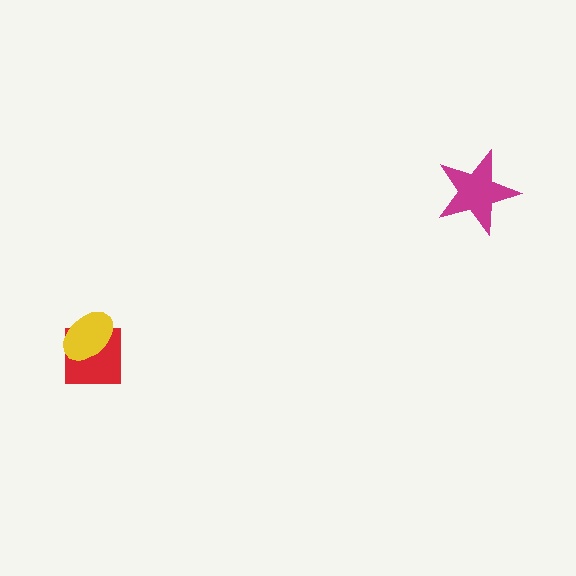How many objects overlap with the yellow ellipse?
1 object overlaps with the yellow ellipse.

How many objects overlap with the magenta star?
0 objects overlap with the magenta star.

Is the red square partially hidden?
Yes, it is partially covered by another shape.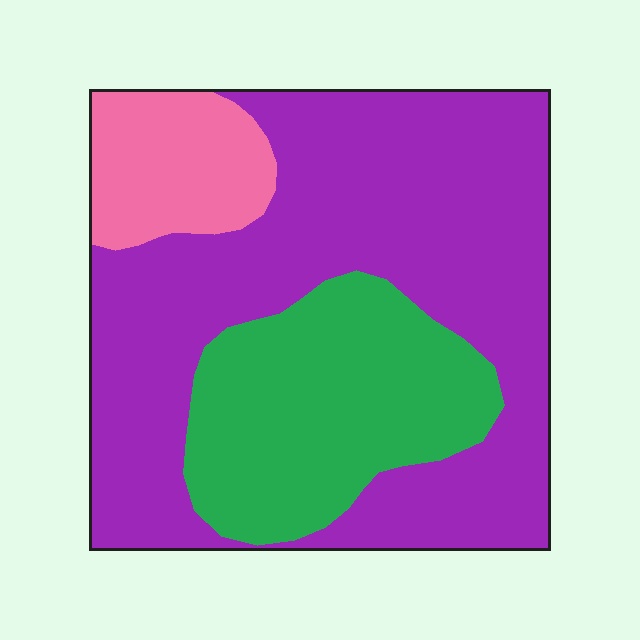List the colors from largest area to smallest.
From largest to smallest: purple, green, pink.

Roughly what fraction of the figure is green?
Green covers around 25% of the figure.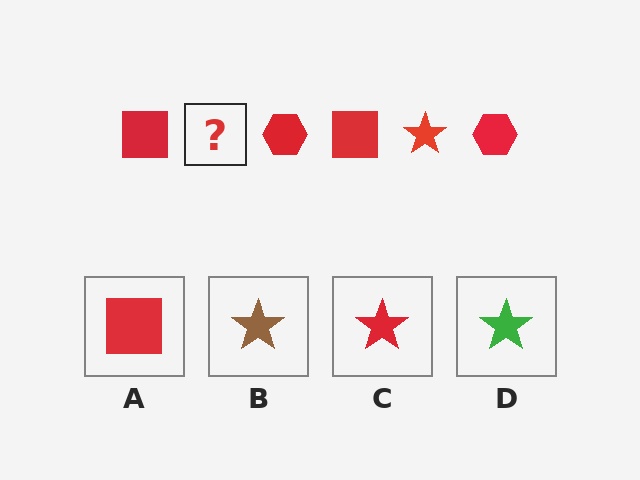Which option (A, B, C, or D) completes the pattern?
C.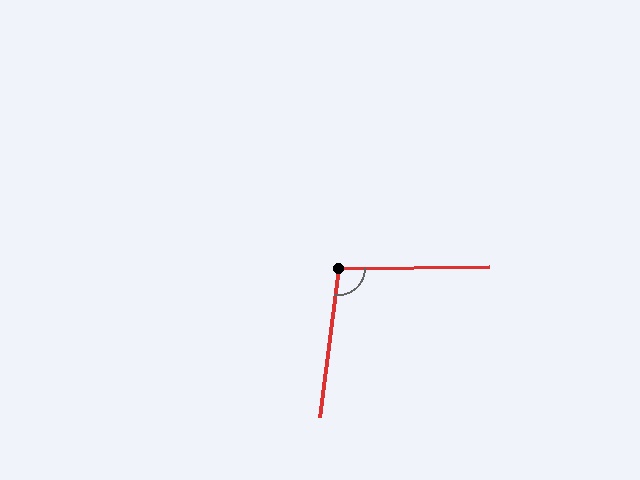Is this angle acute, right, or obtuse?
It is obtuse.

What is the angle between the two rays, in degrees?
Approximately 98 degrees.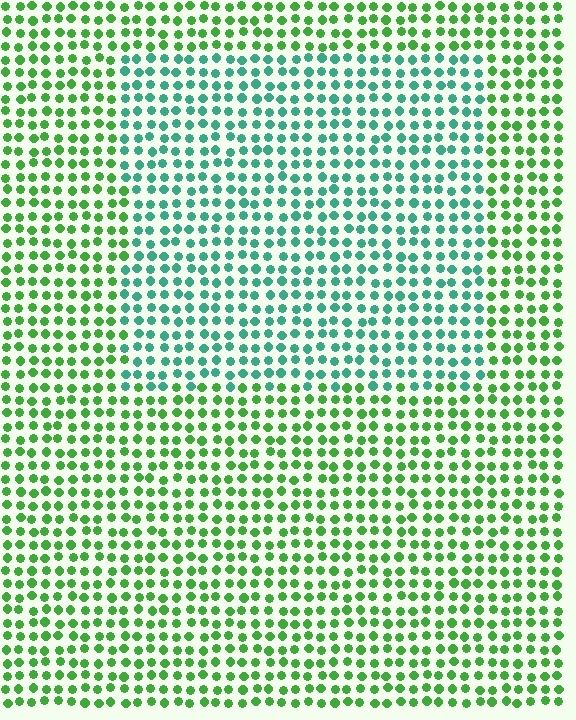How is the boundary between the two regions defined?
The boundary is defined purely by a slight shift in hue (about 44 degrees). Spacing, size, and orientation are identical on both sides.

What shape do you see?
I see a rectangle.